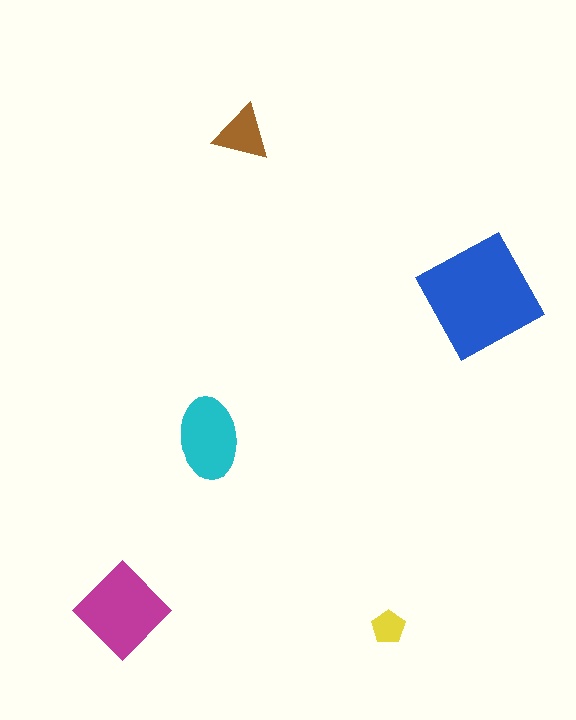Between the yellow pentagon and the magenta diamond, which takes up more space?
The magenta diamond.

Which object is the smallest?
The yellow pentagon.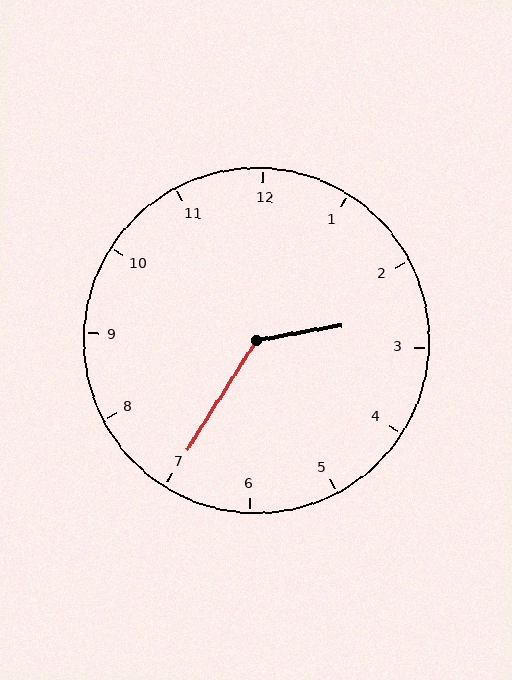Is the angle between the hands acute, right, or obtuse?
It is obtuse.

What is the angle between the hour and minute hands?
Approximately 132 degrees.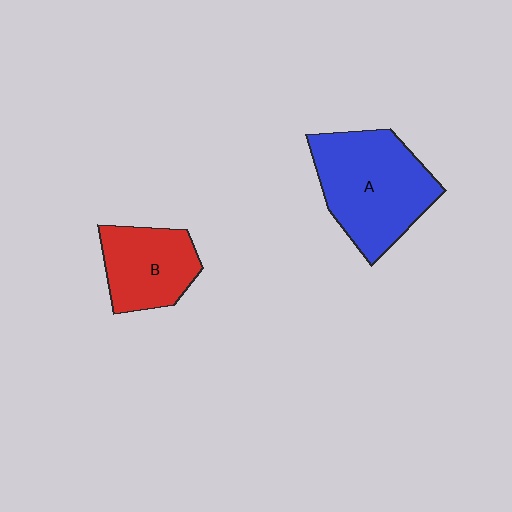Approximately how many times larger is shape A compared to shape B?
Approximately 1.6 times.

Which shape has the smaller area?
Shape B (red).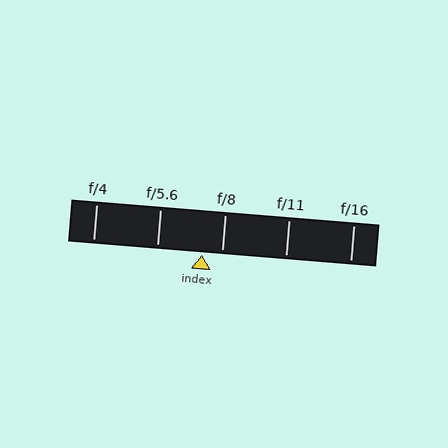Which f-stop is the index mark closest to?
The index mark is closest to f/8.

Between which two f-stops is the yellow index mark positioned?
The index mark is between f/5.6 and f/8.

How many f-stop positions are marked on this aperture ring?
There are 5 f-stop positions marked.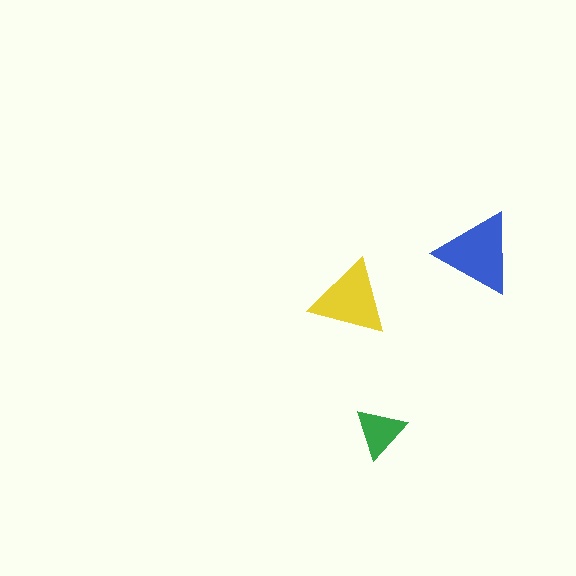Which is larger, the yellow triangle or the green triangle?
The yellow one.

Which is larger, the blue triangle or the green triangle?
The blue one.